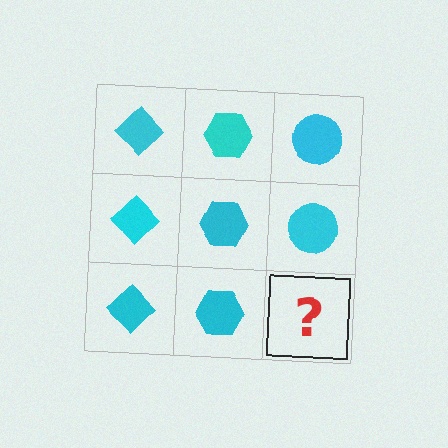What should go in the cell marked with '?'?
The missing cell should contain a cyan circle.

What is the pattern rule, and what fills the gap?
The rule is that each column has a consistent shape. The gap should be filled with a cyan circle.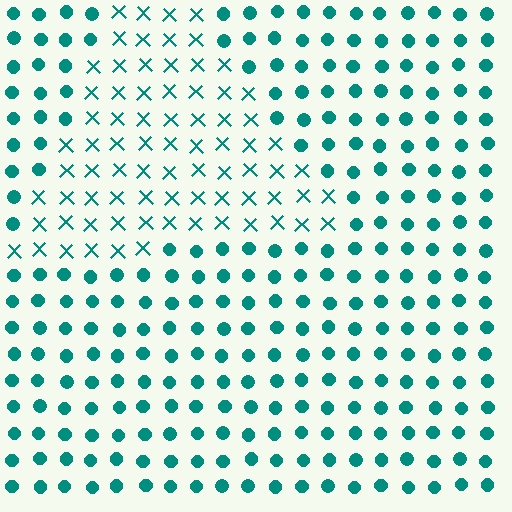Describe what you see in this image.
The image is filled with small teal elements arranged in a uniform grid. A triangle-shaped region contains X marks, while the surrounding area contains circles. The boundary is defined purely by the change in element shape.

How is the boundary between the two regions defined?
The boundary is defined by a change in element shape: X marks inside vs. circles outside. All elements share the same color and spacing.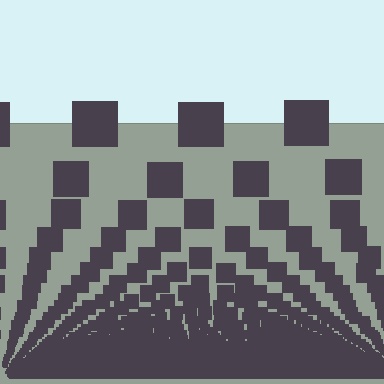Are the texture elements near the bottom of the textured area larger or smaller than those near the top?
Smaller. The gradient is inverted — elements near the bottom are smaller and denser.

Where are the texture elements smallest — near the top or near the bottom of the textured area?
Near the bottom.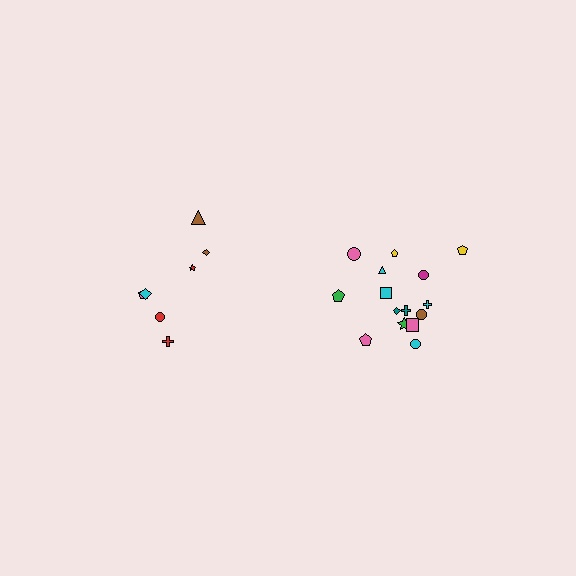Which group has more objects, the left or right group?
The right group.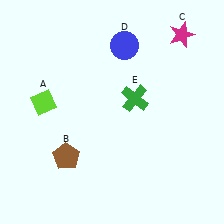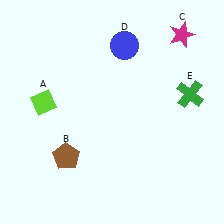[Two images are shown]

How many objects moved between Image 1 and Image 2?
1 object moved between the two images.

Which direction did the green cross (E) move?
The green cross (E) moved right.